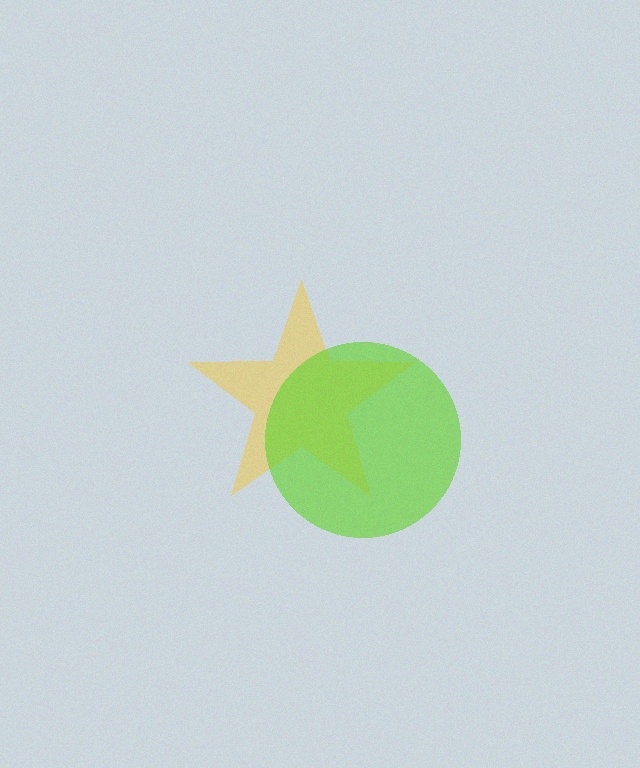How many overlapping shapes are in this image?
There are 2 overlapping shapes in the image.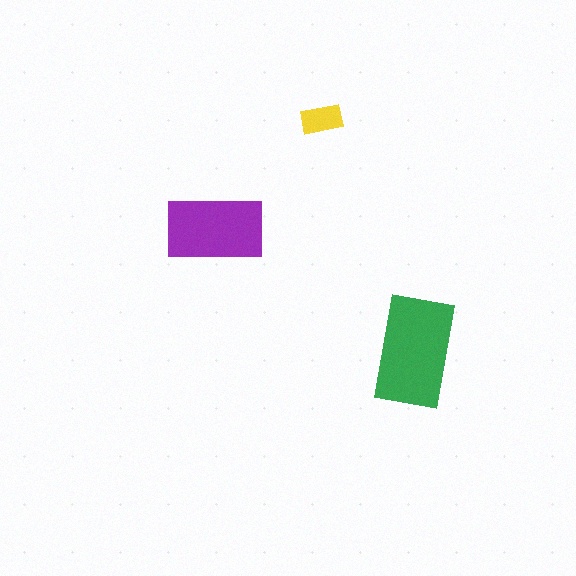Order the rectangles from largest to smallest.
the green one, the purple one, the yellow one.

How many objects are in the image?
There are 3 objects in the image.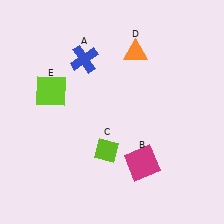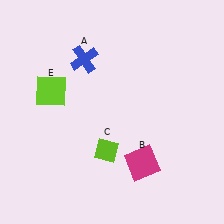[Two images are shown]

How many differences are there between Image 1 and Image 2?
There is 1 difference between the two images.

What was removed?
The orange triangle (D) was removed in Image 2.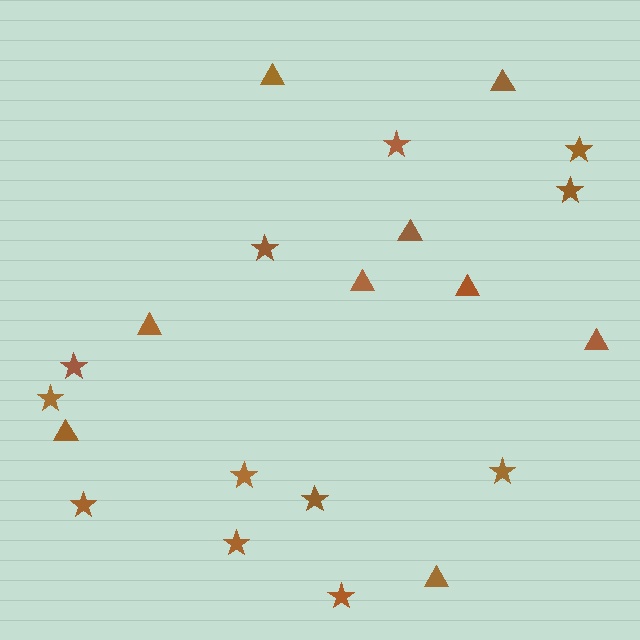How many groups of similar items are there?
There are 2 groups: one group of stars (12) and one group of triangles (9).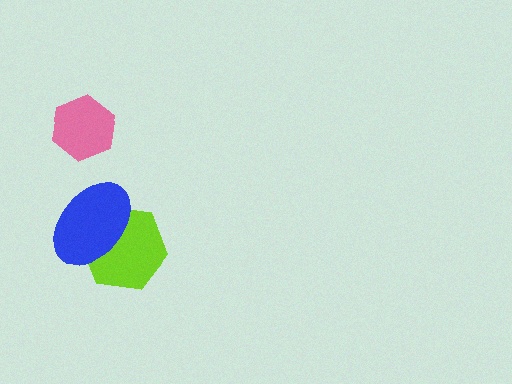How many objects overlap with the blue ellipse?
1 object overlaps with the blue ellipse.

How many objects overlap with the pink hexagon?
0 objects overlap with the pink hexagon.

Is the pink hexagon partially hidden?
No, no other shape covers it.